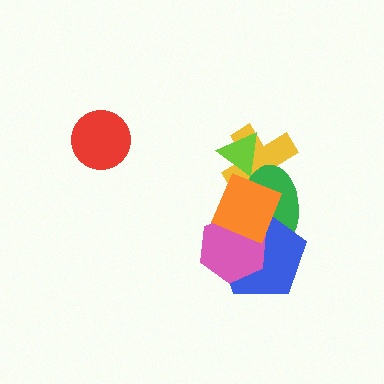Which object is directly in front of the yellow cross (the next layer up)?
The lime triangle is directly in front of the yellow cross.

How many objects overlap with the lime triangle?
2 objects overlap with the lime triangle.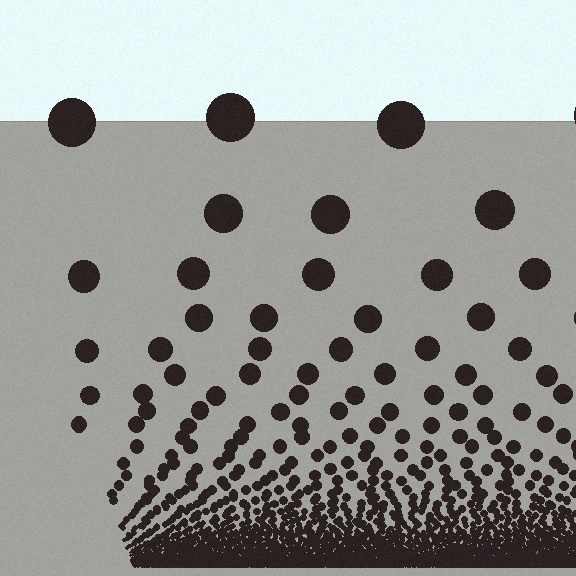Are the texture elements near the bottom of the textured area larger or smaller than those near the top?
Smaller. The gradient is inverted — elements near the bottom are smaller and denser.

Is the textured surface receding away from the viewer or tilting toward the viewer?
The surface appears to tilt toward the viewer. Texture elements get larger and sparser toward the top.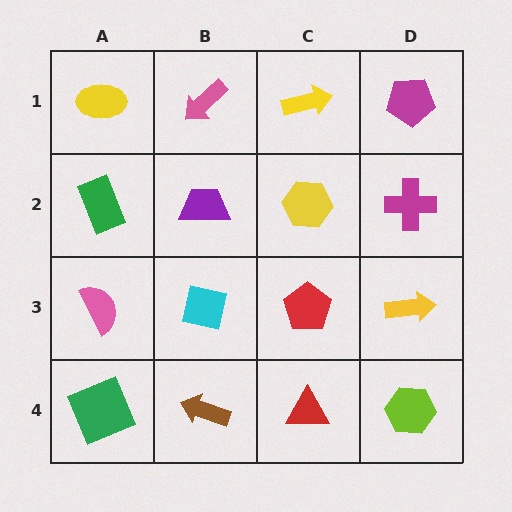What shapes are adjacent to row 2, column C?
A yellow arrow (row 1, column C), a red pentagon (row 3, column C), a purple trapezoid (row 2, column B), a magenta cross (row 2, column D).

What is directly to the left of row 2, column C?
A purple trapezoid.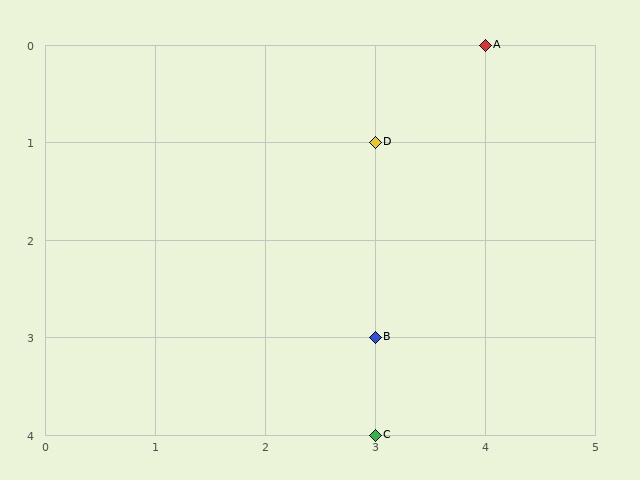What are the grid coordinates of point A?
Point A is at grid coordinates (4, 0).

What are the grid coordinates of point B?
Point B is at grid coordinates (3, 3).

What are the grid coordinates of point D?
Point D is at grid coordinates (3, 1).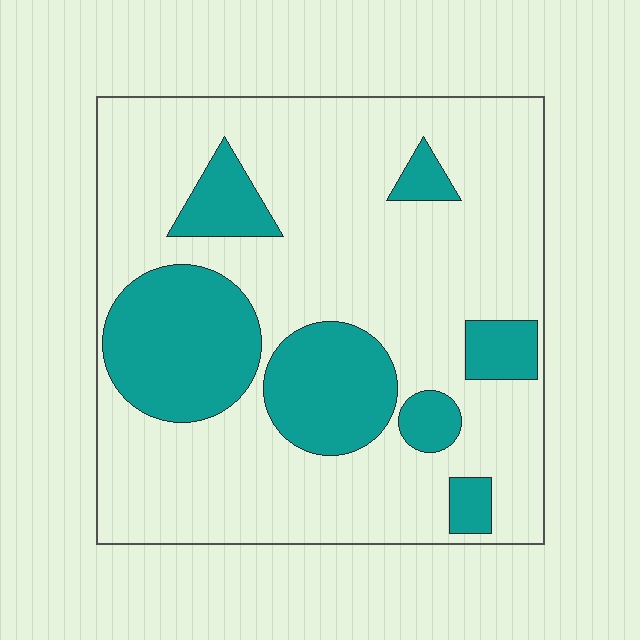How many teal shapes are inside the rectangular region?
7.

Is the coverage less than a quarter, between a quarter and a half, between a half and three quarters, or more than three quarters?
Between a quarter and a half.